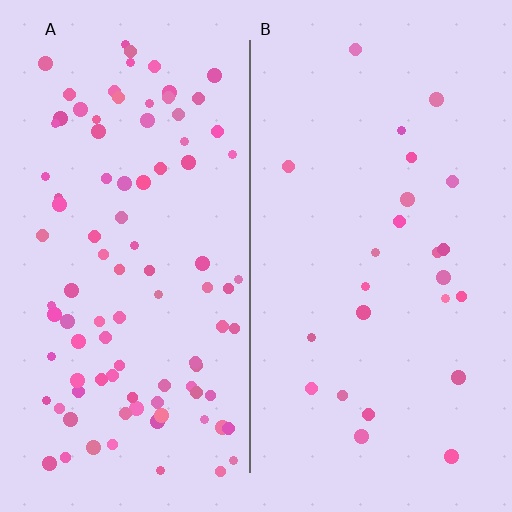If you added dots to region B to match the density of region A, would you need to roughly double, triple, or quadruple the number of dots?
Approximately quadruple.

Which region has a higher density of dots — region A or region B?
A (the left).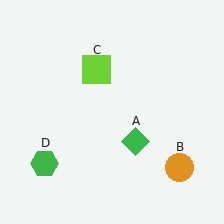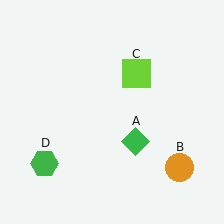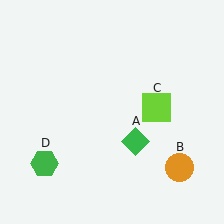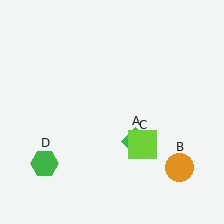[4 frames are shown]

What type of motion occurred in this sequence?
The lime square (object C) rotated clockwise around the center of the scene.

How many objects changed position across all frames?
1 object changed position: lime square (object C).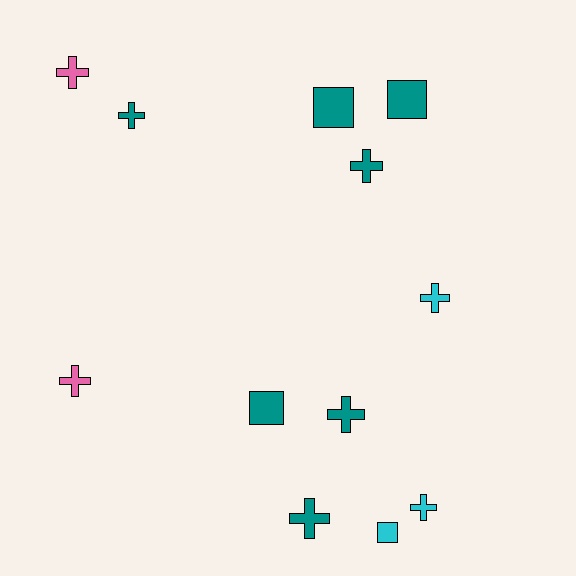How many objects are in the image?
There are 12 objects.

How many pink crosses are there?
There are 2 pink crosses.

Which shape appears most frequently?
Cross, with 8 objects.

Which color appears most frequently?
Teal, with 7 objects.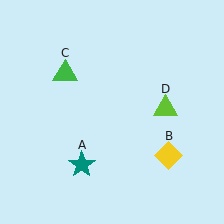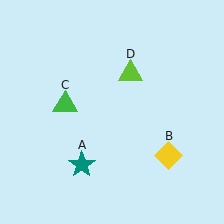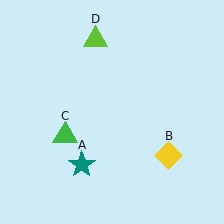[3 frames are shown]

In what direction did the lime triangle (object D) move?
The lime triangle (object D) moved up and to the left.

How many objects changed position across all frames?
2 objects changed position: green triangle (object C), lime triangle (object D).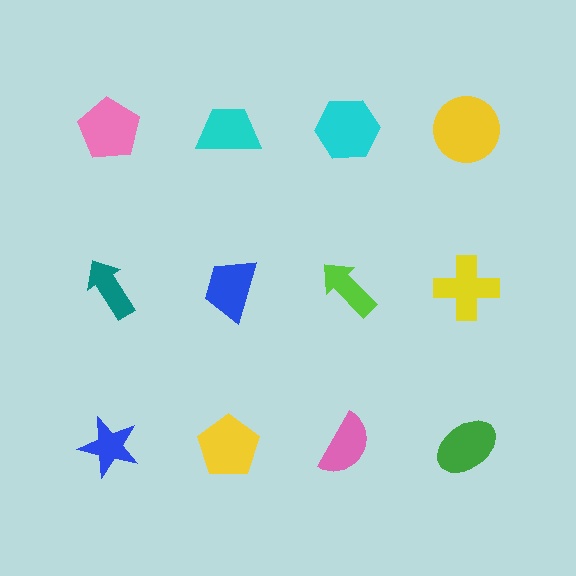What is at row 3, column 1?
A blue star.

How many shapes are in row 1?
4 shapes.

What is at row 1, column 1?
A pink pentagon.